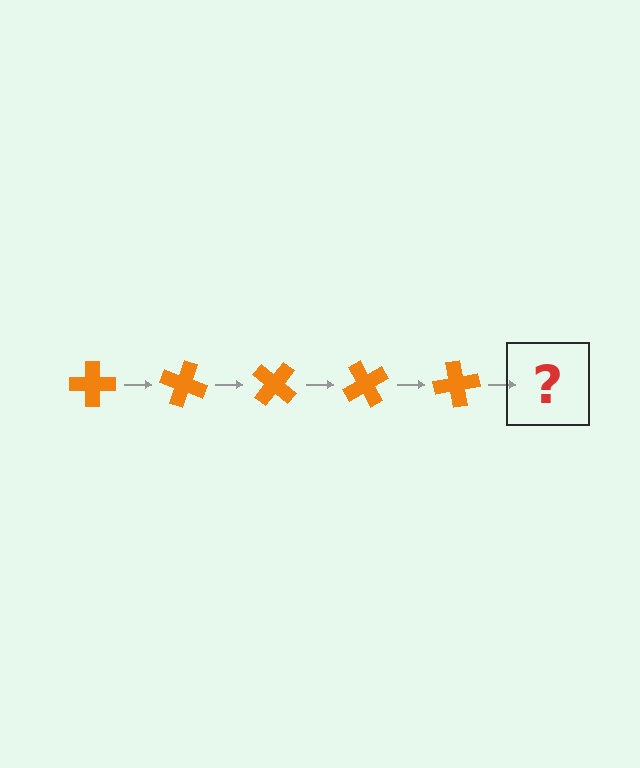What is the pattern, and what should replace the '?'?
The pattern is that the cross rotates 20 degrees each step. The '?' should be an orange cross rotated 100 degrees.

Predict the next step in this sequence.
The next step is an orange cross rotated 100 degrees.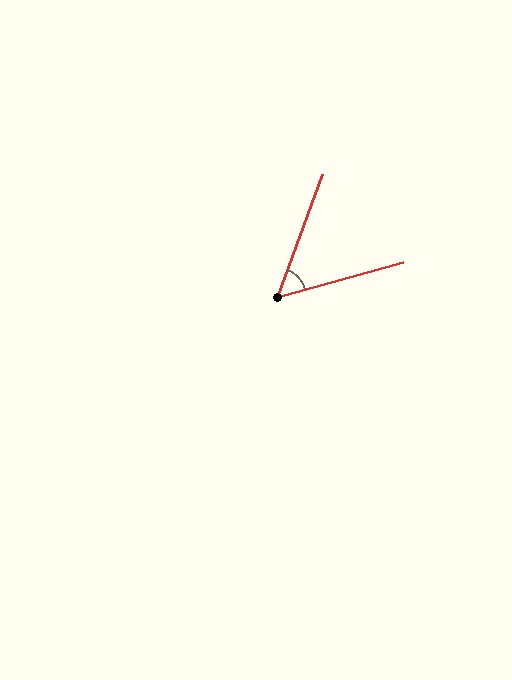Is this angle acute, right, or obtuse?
It is acute.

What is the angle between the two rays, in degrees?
Approximately 55 degrees.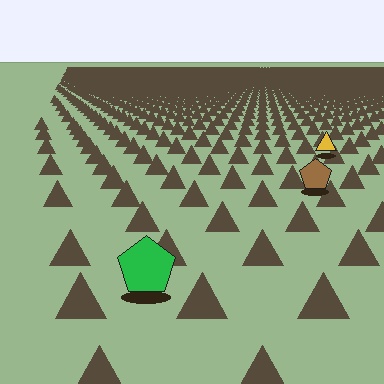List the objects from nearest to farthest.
From nearest to farthest: the green pentagon, the brown pentagon, the yellow triangle.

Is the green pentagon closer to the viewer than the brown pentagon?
Yes. The green pentagon is closer — you can tell from the texture gradient: the ground texture is coarser near it.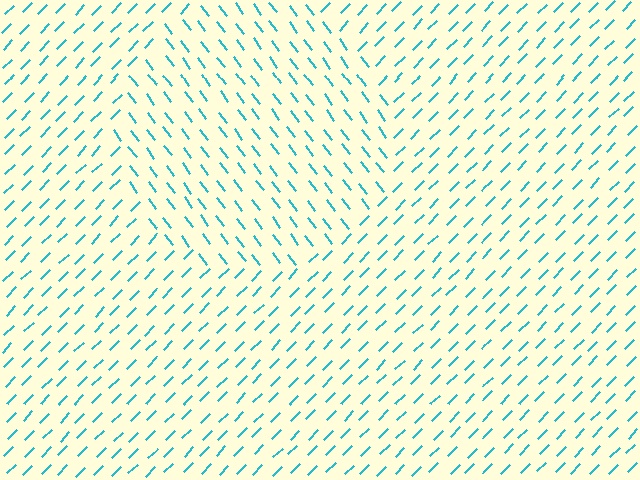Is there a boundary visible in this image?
Yes, there is a texture boundary formed by a change in line orientation.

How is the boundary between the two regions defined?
The boundary is defined purely by a change in line orientation (approximately 81 degrees difference). All lines are the same color and thickness.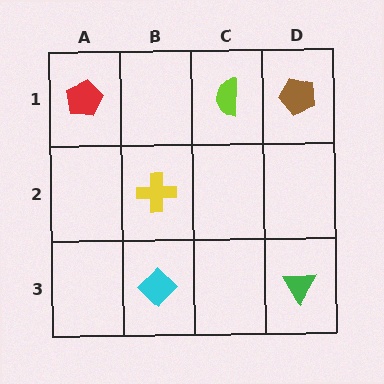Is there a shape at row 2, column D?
No, that cell is empty.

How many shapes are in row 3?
2 shapes.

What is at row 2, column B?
A yellow cross.